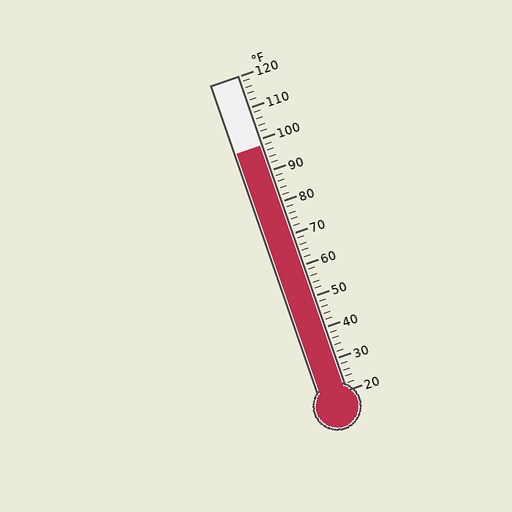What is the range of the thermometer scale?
The thermometer scale ranges from 20°F to 120°F.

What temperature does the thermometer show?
The thermometer shows approximately 98°F.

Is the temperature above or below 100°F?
The temperature is below 100°F.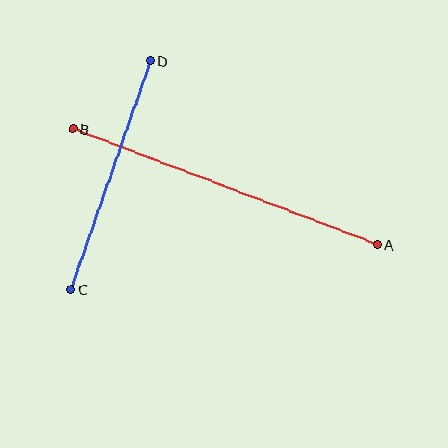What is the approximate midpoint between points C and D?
The midpoint is at approximately (111, 175) pixels.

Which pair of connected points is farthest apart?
Points A and B are farthest apart.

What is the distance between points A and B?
The distance is approximately 326 pixels.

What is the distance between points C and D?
The distance is approximately 242 pixels.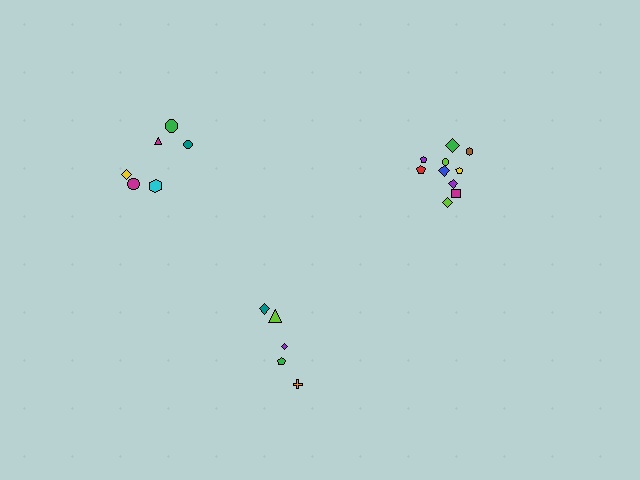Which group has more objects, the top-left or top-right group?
The top-right group.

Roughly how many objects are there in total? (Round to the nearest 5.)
Roughly 20 objects in total.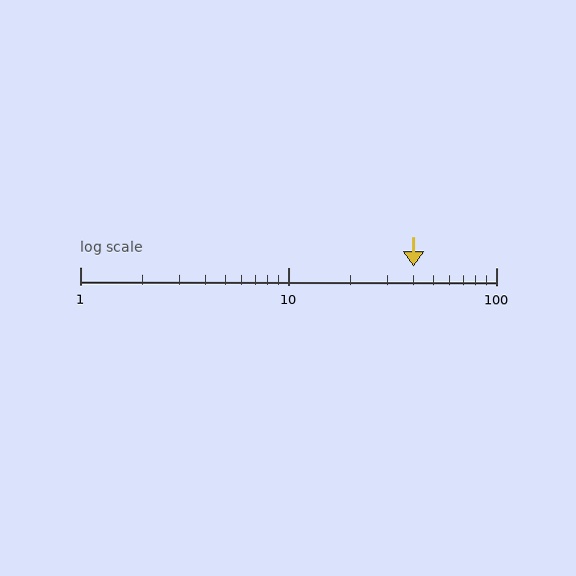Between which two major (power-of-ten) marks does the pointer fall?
The pointer is between 10 and 100.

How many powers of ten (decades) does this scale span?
The scale spans 2 decades, from 1 to 100.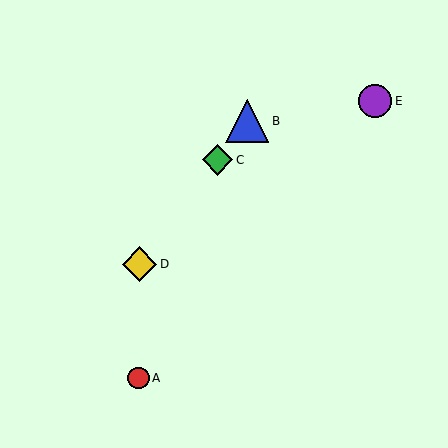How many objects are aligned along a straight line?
3 objects (B, C, D) are aligned along a straight line.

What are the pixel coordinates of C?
Object C is at (218, 160).